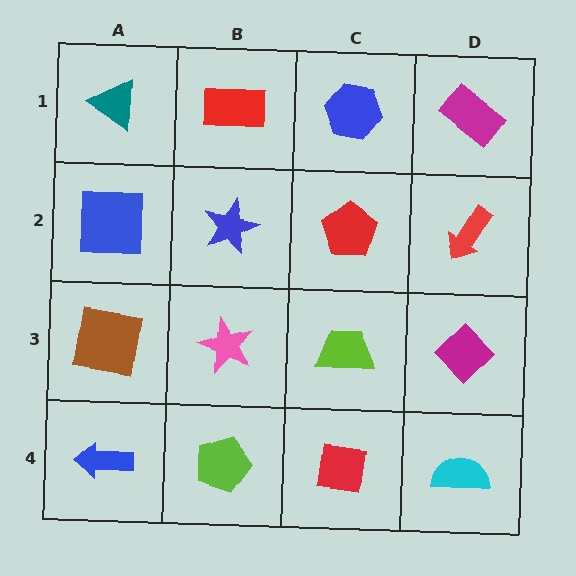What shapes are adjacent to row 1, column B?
A blue star (row 2, column B), a teal triangle (row 1, column A), a blue hexagon (row 1, column C).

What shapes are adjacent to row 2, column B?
A red rectangle (row 1, column B), a pink star (row 3, column B), a blue square (row 2, column A), a red pentagon (row 2, column C).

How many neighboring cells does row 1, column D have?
2.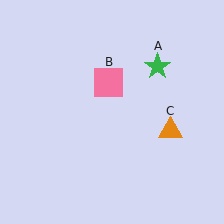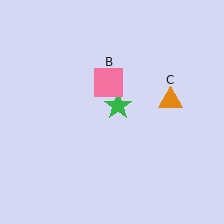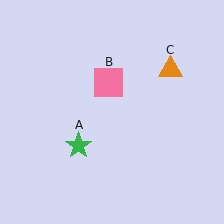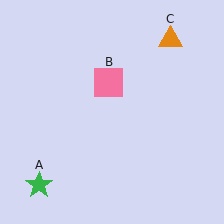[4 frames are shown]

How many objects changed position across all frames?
2 objects changed position: green star (object A), orange triangle (object C).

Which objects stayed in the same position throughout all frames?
Pink square (object B) remained stationary.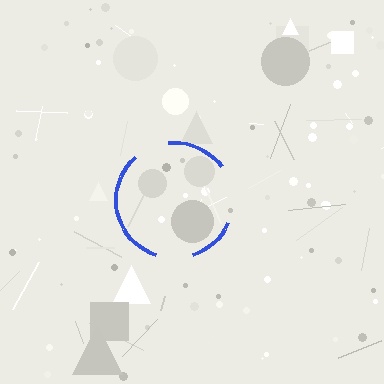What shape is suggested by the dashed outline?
The dashed outline suggests a circle.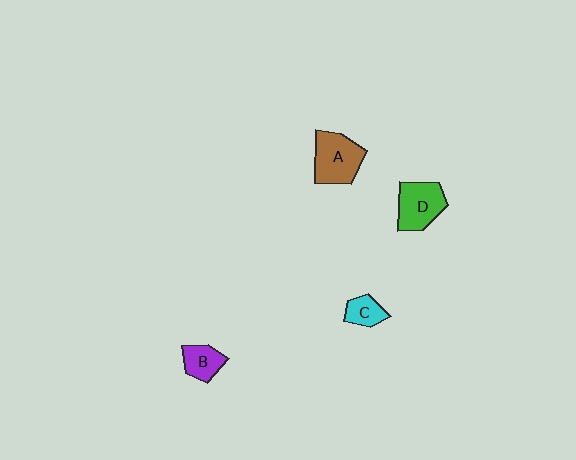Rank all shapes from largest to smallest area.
From largest to smallest: A (brown), D (green), B (purple), C (cyan).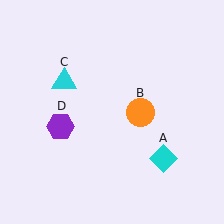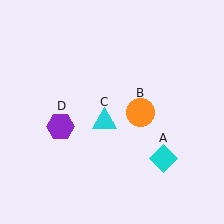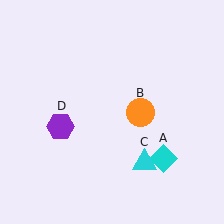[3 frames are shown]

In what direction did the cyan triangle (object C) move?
The cyan triangle (object C) moved down and to the right.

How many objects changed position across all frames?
1 object changed position: cyan triangle (object C).